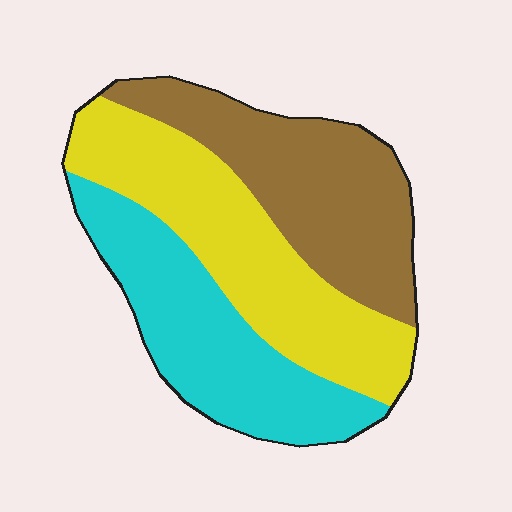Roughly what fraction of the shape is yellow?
Yellow takes up between a third and a half of the shape.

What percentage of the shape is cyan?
Cyan takes up about one third (1/3) of the shape.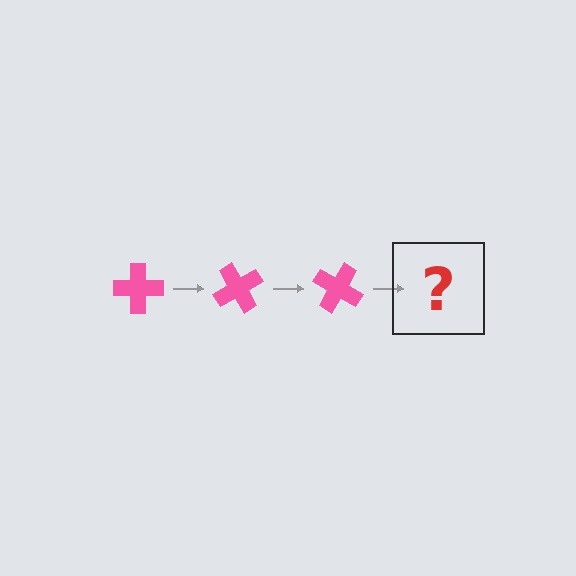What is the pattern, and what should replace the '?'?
The pattern is that the cross rotates 60 degrees each step. The '?' should be a pink cross rotated 180 degrees.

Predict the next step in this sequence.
The next step is a pink cross rotated 180 degrees.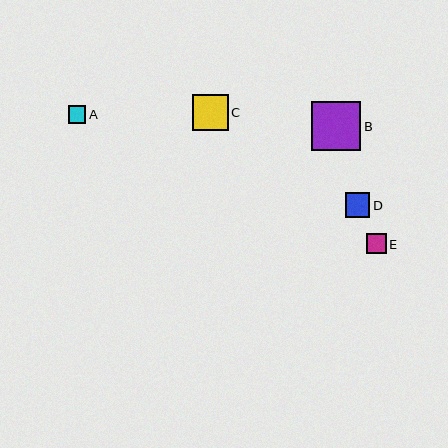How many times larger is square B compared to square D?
Square B is approximately 2.0 times the size of square D.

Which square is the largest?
Square B is the largest with a size of approximately 49 pixels.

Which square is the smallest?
Square A is the smallest with a size of approximately 18 pixels.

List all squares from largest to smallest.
From largest to smallest: B, C, D, E, A.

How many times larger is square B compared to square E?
Square B is approximately 2.5 times the size of square E.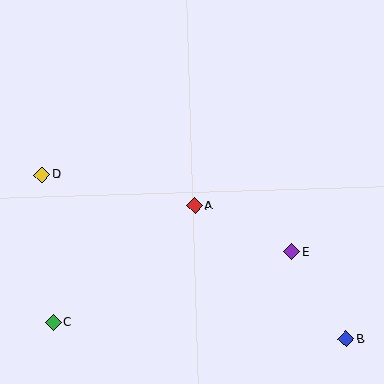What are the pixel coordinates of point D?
Point D is at (42, 175).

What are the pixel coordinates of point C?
Point C is at (53, 322).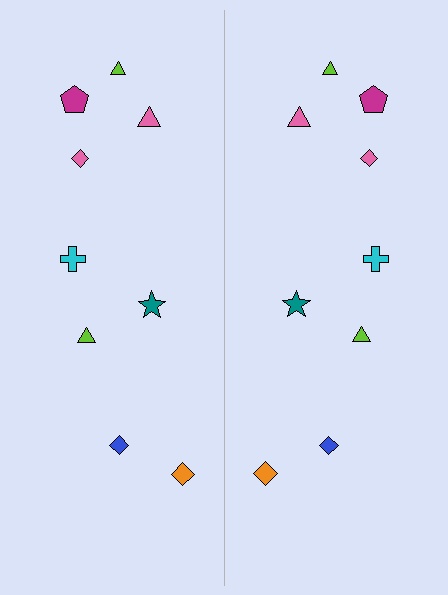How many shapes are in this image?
There are 18 shapes in this image.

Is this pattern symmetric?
Yes, this pattern has bilateral (reflection) symmetry.